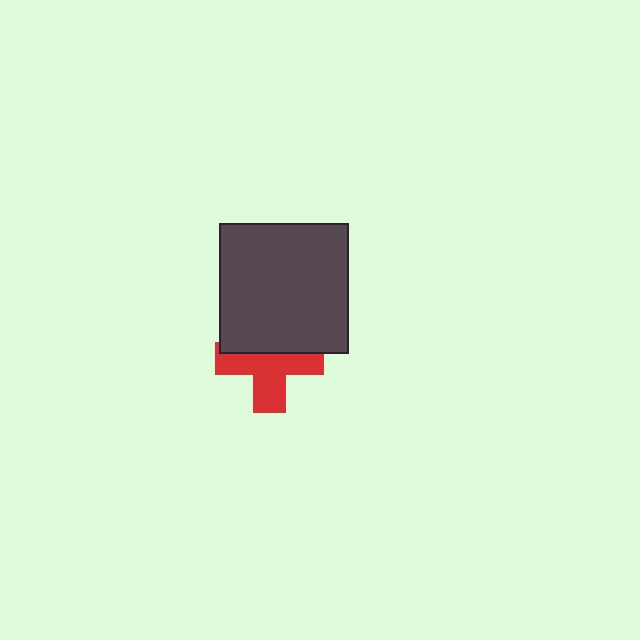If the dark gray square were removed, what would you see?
You would see the complete red cross.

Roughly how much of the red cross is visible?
About half of it is visible (roughly 60%).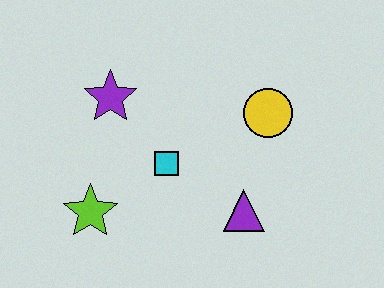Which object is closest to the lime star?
The cyan square is closest to the lime star.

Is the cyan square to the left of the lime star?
No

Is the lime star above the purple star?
No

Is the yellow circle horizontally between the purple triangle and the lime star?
No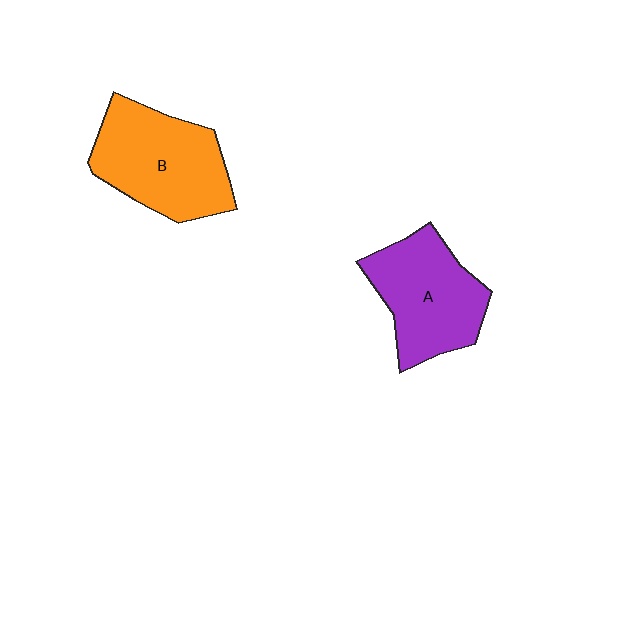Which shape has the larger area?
Shape B (orange).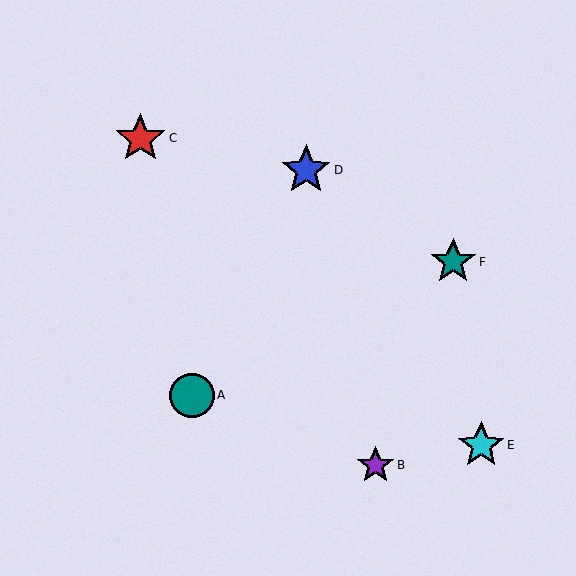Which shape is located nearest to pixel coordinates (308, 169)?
The blue star (labeled D) at (306, 170) is nearest to that location.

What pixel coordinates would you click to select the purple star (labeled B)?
Click at (375, 465) to select the purple star B.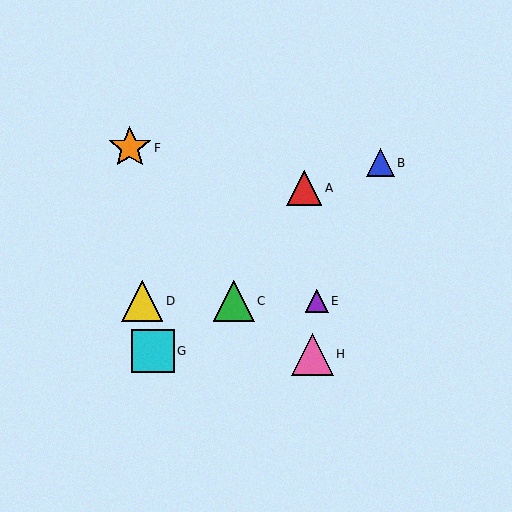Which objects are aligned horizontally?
Objects C, D, E are aligned horizontally.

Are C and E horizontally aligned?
Yes, both are at y≈301.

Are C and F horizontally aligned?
No, C is at y≈301 and F is at y≈148.